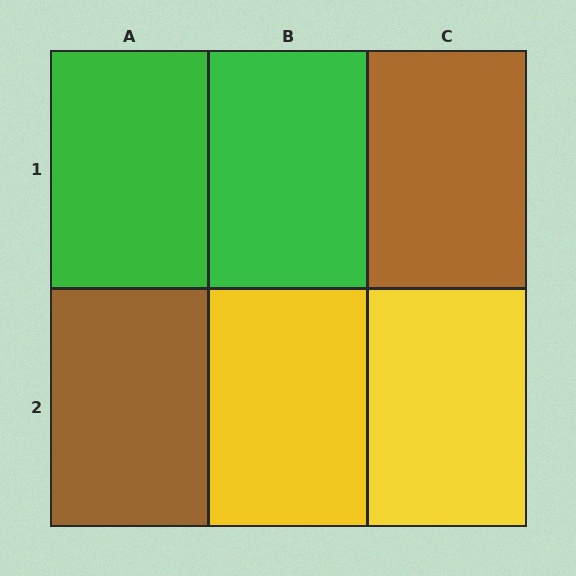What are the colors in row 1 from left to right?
Green, green, brown.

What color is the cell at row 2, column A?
Brown.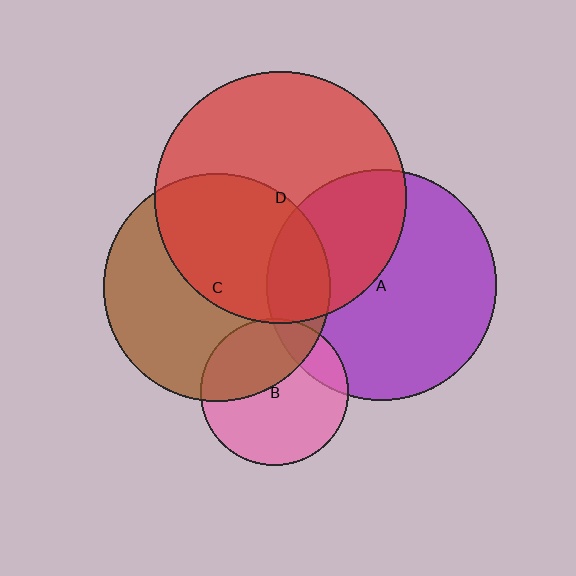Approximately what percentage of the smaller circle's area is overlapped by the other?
Approximately 15%.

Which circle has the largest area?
Circle D (red).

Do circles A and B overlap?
Yes.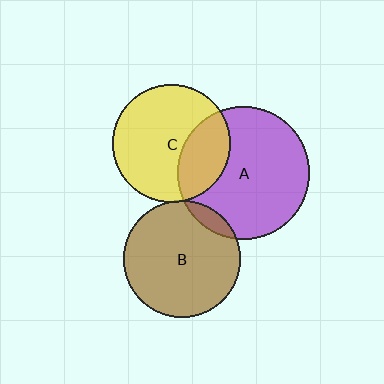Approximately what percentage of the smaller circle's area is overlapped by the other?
Approximately 10%.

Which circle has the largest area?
Circle A (purple).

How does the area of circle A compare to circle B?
Approximately 1.3 times.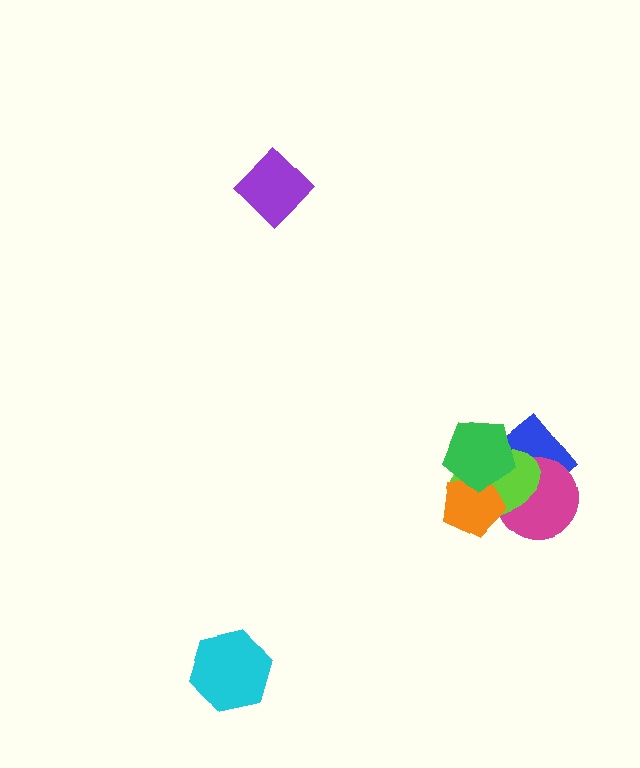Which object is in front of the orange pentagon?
The green pentagon is in front of the orange pentagon.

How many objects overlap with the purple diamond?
0 objects overlap with the purple diamond.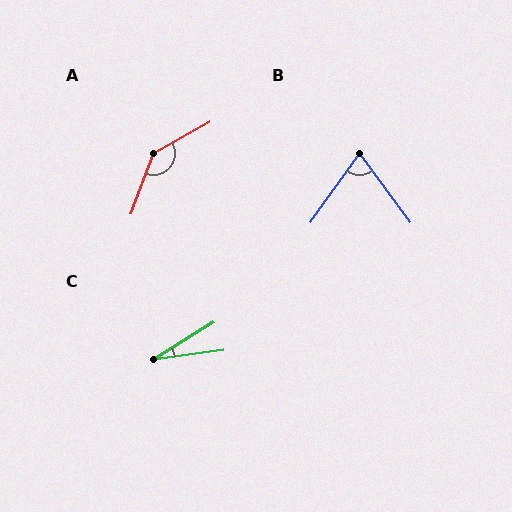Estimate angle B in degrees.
Approximately 72 degrees.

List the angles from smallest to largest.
C (25°), B (72°), A (139°).